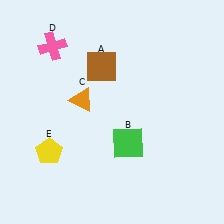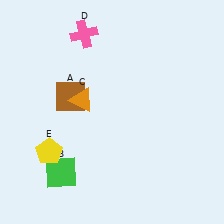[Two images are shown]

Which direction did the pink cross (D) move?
The pink cross (D) moved right.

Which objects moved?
The objects that moved are: the brown square (A), the green square (B), the pink cross (D).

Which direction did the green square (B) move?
The green square (B) moved left.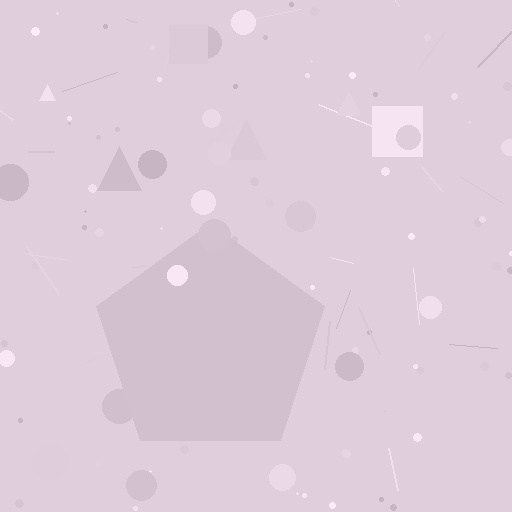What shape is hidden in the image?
A pentagon is hidden in the image.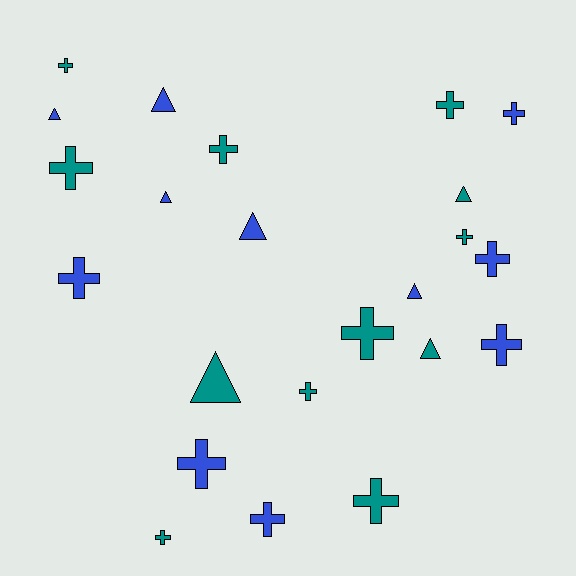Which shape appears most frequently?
Cross, with 15 objects.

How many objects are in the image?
There are 23 objects.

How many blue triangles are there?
There are 5 blue triangles.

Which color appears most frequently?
Teal, with 12 objects.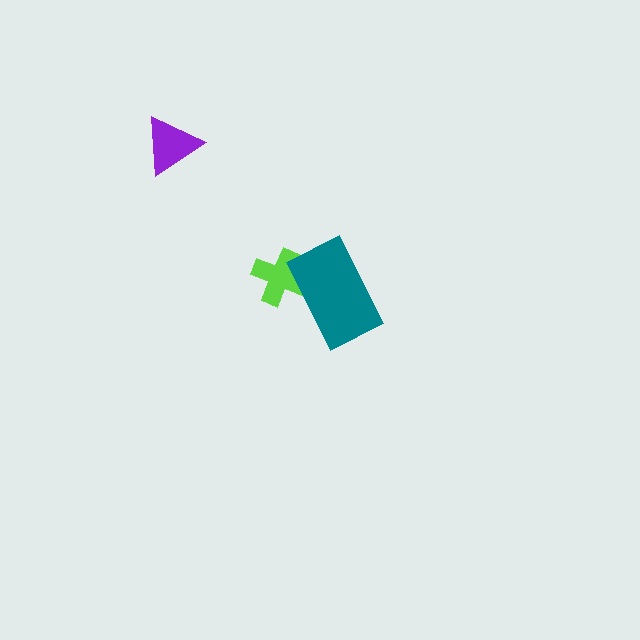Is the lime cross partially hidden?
Yes, it is partially covered by another shape.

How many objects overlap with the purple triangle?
0 objects overlap with the purple triangle.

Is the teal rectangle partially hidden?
No, no other shape covers it.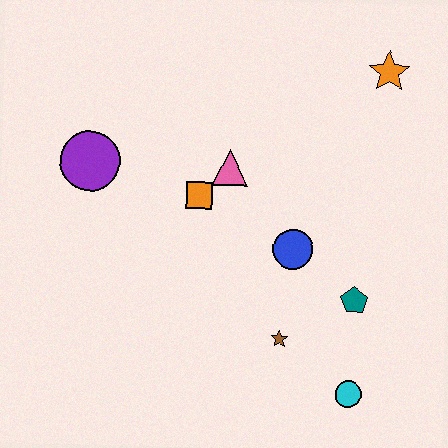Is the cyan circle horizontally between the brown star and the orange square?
No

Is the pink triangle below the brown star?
No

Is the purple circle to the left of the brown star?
Yes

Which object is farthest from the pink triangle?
The cyan circle is farthest from the pink triangle.